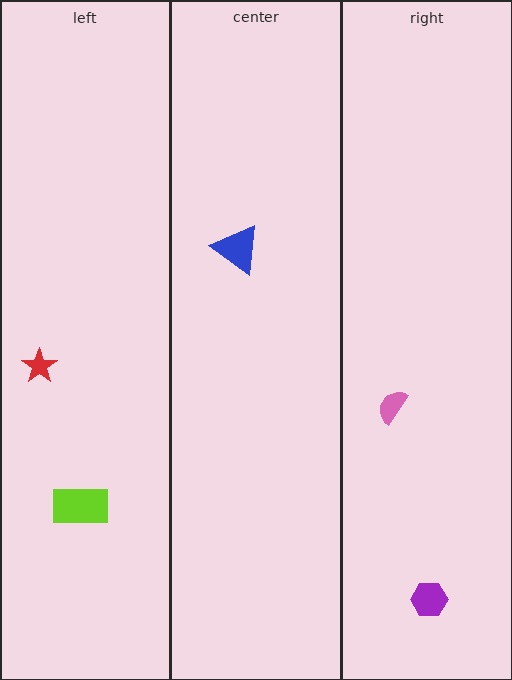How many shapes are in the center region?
1.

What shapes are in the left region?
The red star, the lime rectangle.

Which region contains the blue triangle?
The center region.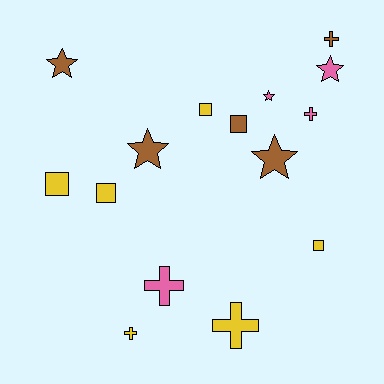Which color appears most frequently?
Yellow, with 6 objects.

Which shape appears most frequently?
Cross, with 5 objects.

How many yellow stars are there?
There are no yellow stars.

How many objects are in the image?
There are 15 objects.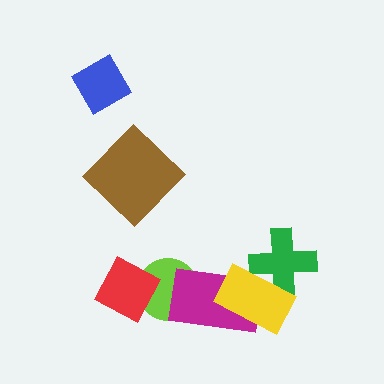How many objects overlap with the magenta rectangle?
2 objects overlap with the magenta rectangle.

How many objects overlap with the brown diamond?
0 objects overlap with the brown diamond.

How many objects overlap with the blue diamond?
0 objects overlap with the blue diamond.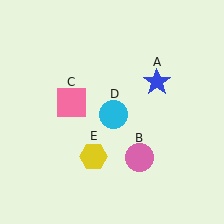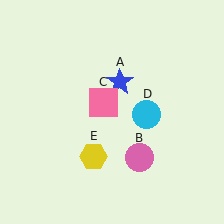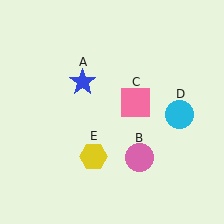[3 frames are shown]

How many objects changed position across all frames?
3 objects changed position: blue star (object A), pink square (object C), cyan circle (object D).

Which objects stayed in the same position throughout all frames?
Pink circle (object B) and yellow hexagon (object E) remained stationary.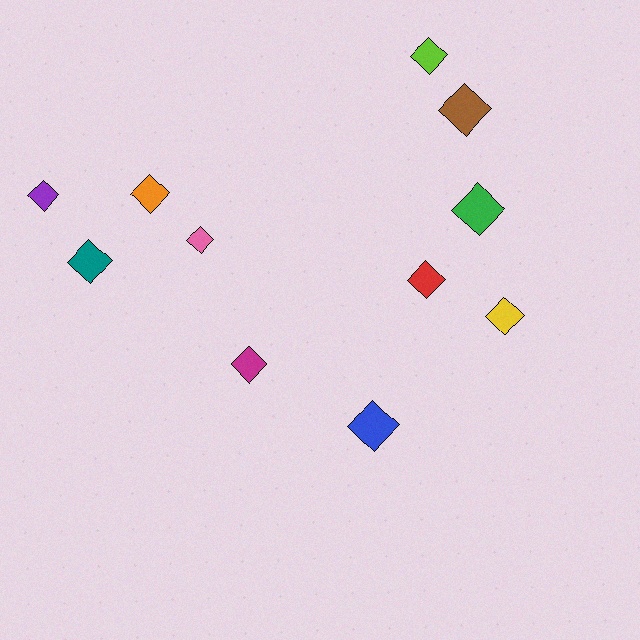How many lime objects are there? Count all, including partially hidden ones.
There is 1 lime object.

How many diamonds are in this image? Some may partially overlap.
There are 11 diamonds.